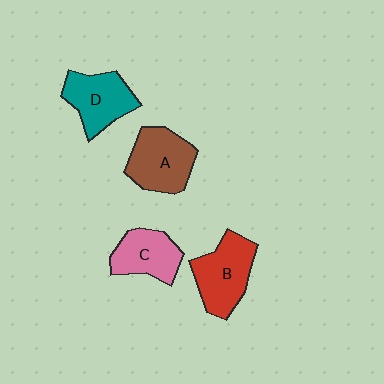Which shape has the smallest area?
Shape C (pink).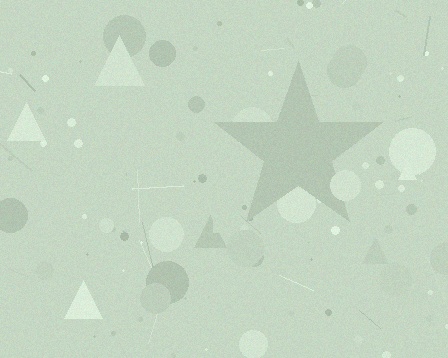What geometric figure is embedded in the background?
A star is embedded in the background.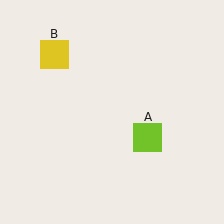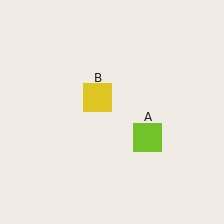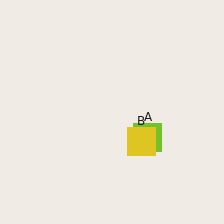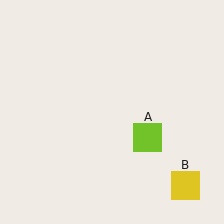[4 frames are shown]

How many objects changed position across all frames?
1 object changed position: yellow square (object B).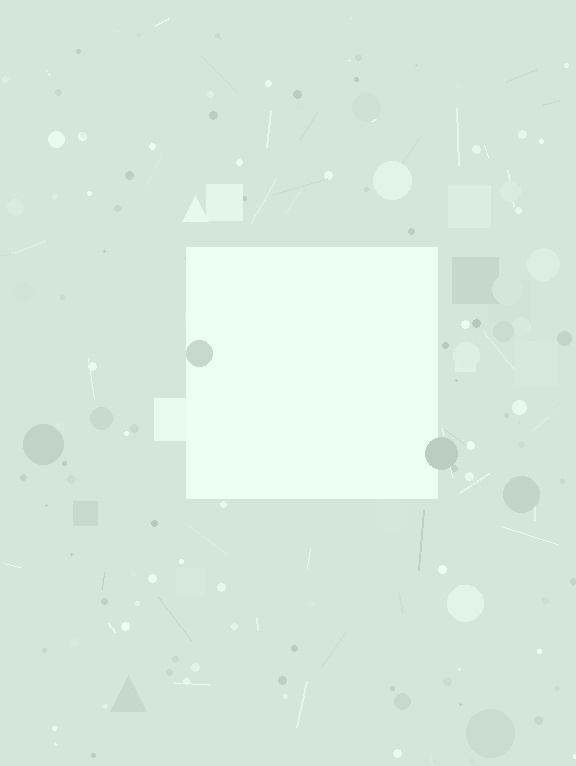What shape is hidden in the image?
A square is hidden in the image.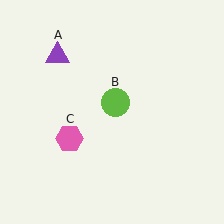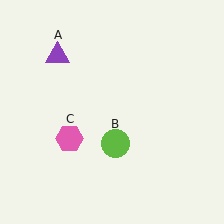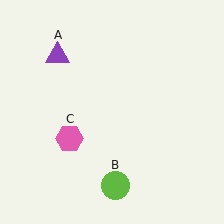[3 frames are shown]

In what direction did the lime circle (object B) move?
The lime circle (object B) moved down.